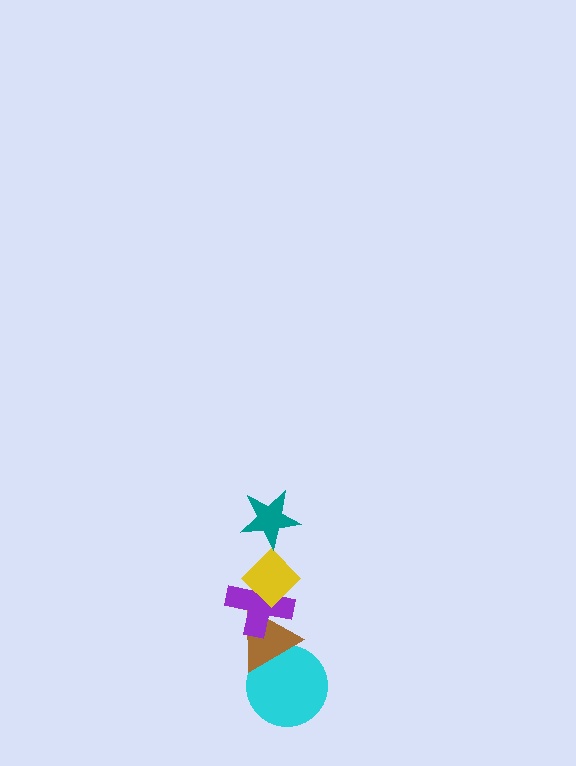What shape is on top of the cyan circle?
The brown triangle is on top of the cyan circle.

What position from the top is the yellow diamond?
The yellow diamond is 2nd from the top.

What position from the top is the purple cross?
The purple cross is 3rd from the top.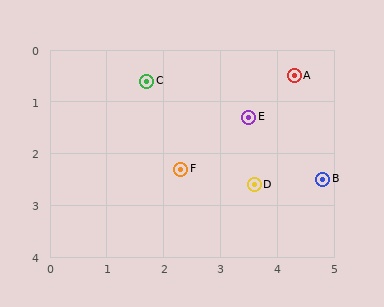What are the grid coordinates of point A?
Point A is at approximately (4.3, 0.5).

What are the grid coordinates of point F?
Point F is at approximately (2.3, 2.3).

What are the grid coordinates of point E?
Point E is at approximately (3.5, 1.3).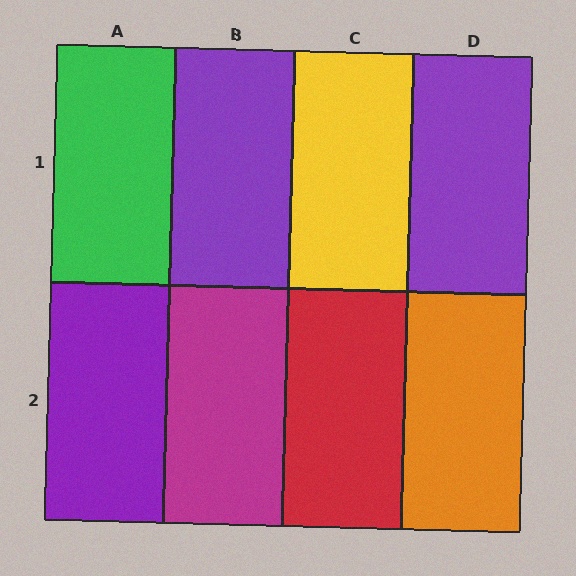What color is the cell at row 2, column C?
Red.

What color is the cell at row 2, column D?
Orange.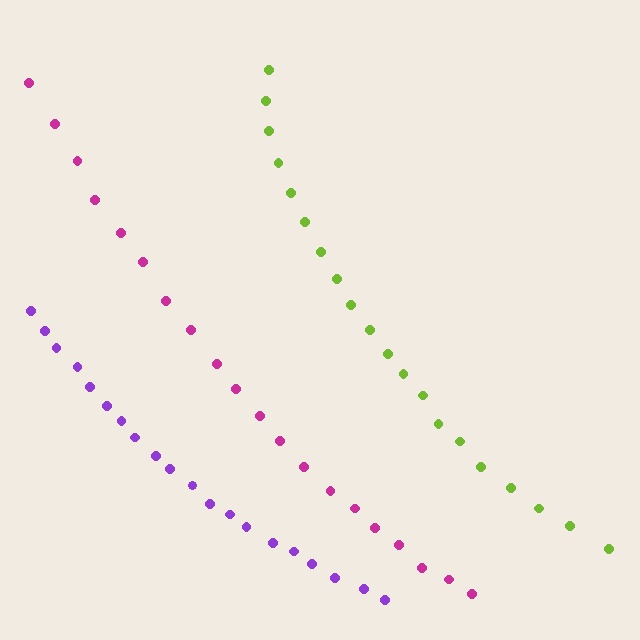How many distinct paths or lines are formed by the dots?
There are 3 distinct paths.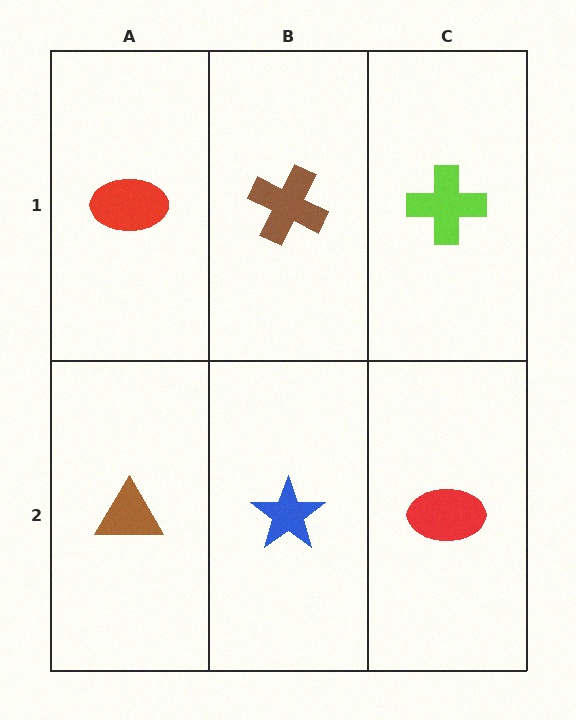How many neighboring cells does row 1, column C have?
2.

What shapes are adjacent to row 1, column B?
A blue star (row 2, column B), a red ellipse (row 1, column A), a lime cross (row 1, column C).